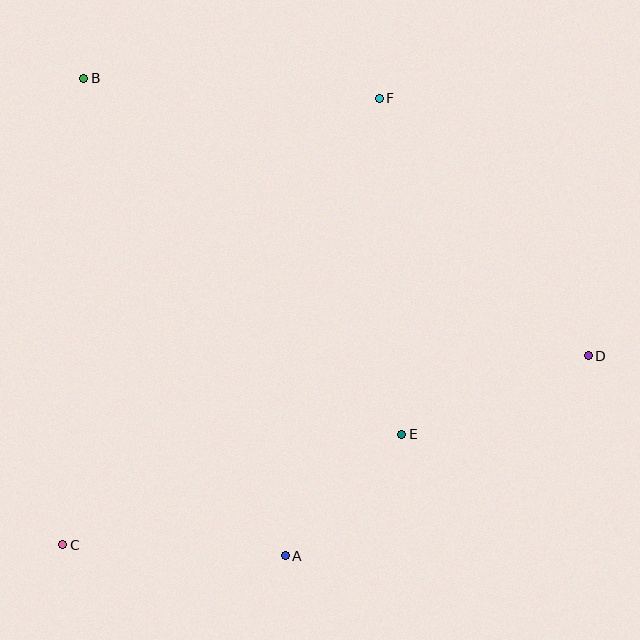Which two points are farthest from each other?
Points B and D are farthest from each other.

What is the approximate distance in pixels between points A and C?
The distance between A and C is approximately 223 pixels.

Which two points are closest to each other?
Points A and E are closest to each other.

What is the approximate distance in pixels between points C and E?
The distance between C and E is approximately 356 pixels.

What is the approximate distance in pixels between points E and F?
The distance between E and F is approximately 337 pixels.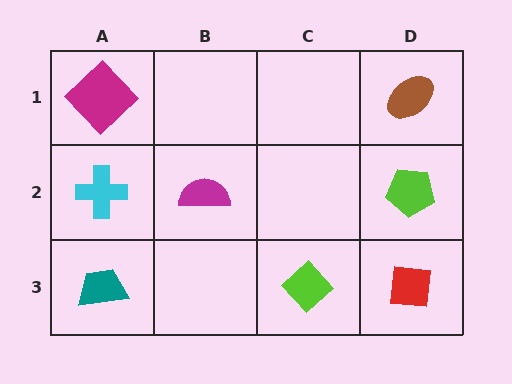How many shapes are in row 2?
3 shapes.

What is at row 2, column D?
A lime pentagon.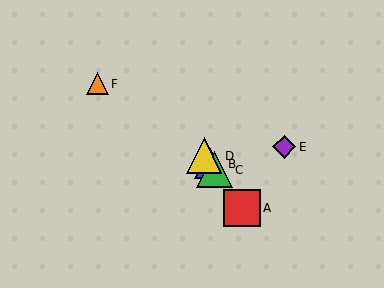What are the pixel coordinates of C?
Object C is at (214, 170).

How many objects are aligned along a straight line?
4 objects (A, B, C, D) are aligned along a straight line.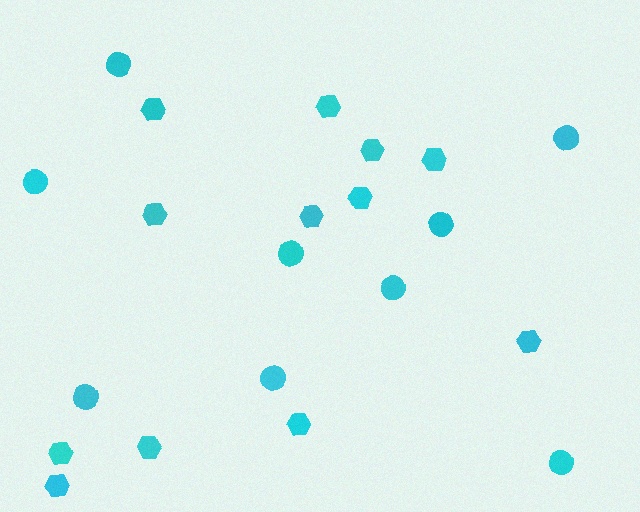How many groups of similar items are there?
There are 2 groups: one group of hexagons (12) and one group of circles (9).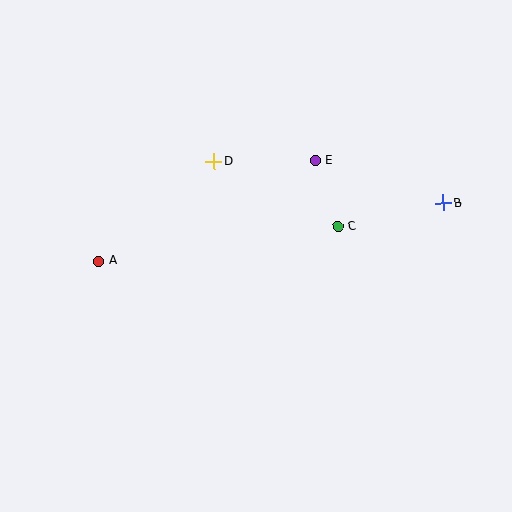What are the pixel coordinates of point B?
Point B is at (443, 203).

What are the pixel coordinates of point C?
Point C is at (338, 227).